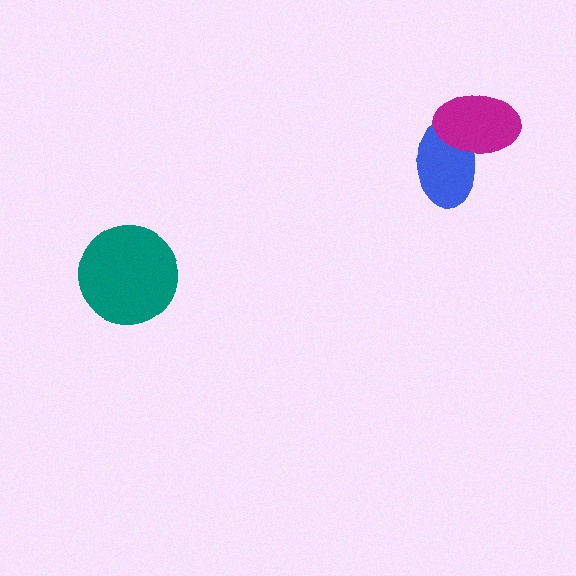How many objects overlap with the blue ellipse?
1 object overlaps with the blue ellipse.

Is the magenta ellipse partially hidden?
No, no other shape covers it.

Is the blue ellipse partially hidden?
Yes, it is partially covered by another shape.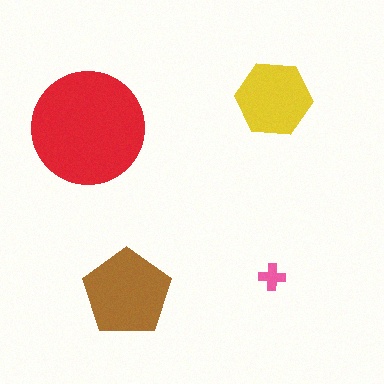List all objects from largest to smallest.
The red circle, the brown pentagon, the yellow hexagon, the pink cross.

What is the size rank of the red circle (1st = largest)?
1st.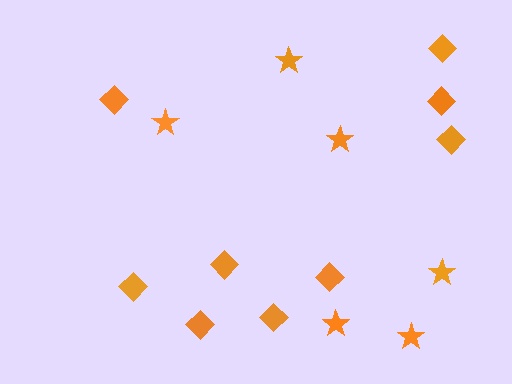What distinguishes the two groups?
There are 2 groups: one group of stars (6) and one group of diamonds (9).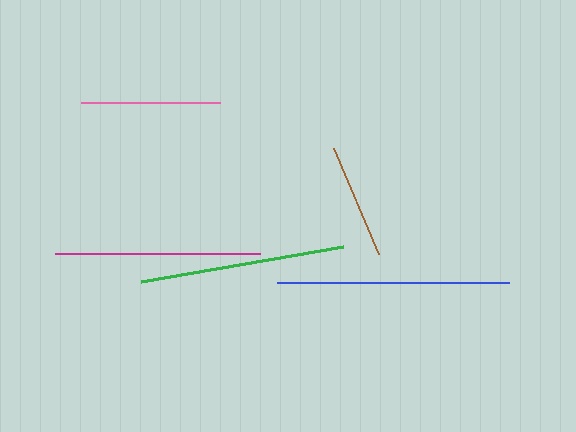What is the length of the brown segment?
The brown segment is approximately 115 pixels long.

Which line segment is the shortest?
The brown line is the shortest at approximately 115 pixels.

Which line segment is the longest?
The blue line is the longest at approximately 232 pixels.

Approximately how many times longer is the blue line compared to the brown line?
The blue line is approximately 2.0 times the length of the brown line.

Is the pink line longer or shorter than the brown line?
The pink line is longer than the brown line.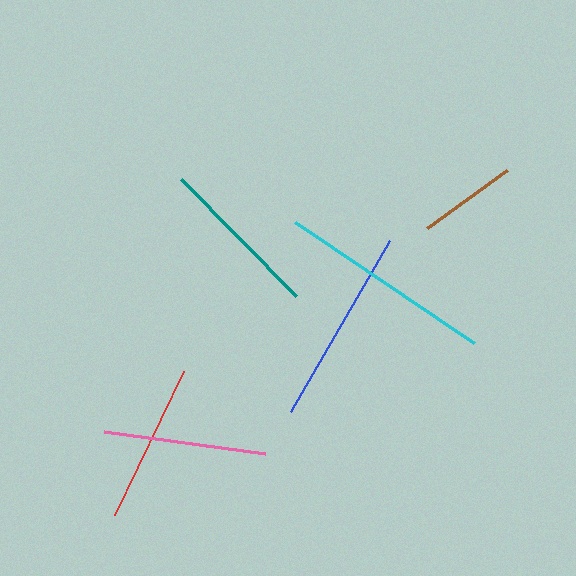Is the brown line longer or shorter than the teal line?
The teal line is longer than the brown line.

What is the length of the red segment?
The red segment is approximately 160 pixels long.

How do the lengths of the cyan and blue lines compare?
The cyan and blue lines are approximately the same length.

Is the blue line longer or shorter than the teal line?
The blue line is longer than the teal line.